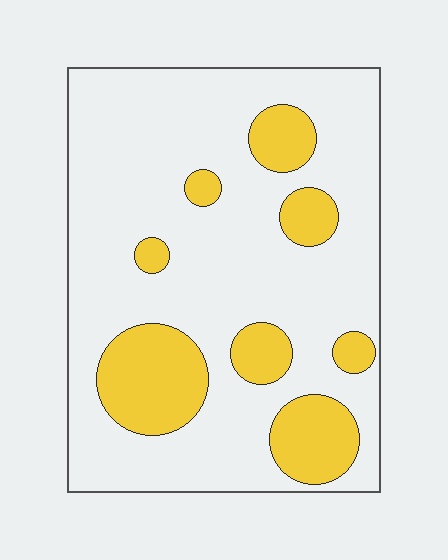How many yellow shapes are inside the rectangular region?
8.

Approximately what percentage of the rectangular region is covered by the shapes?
Approximately 20%.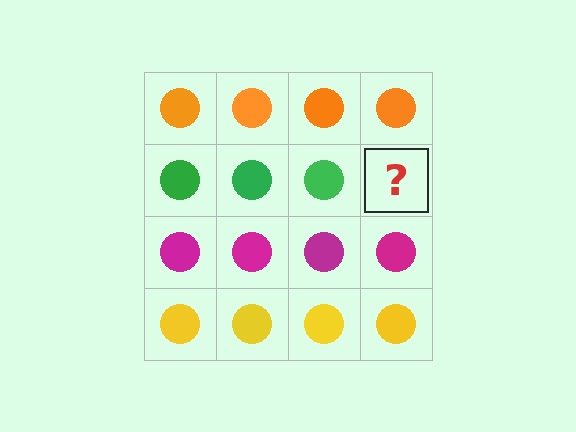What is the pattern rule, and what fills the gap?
The rule is that each row has a consistent color. The gap should be filled with a green circle.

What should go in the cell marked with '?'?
The missing cell should contain a green circle.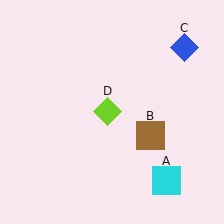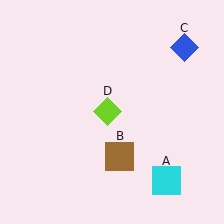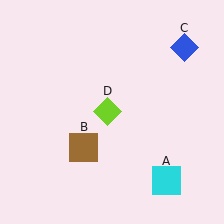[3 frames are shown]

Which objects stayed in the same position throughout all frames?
Cyan square (object A) and blue diamond (object C) and lime diamond (object D) remained stationary.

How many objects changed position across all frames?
1 object changed position: brown square (object B).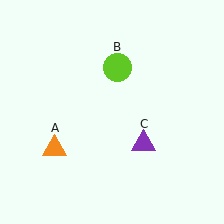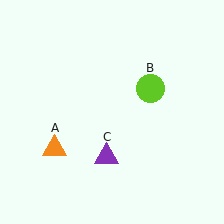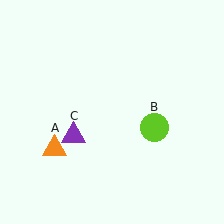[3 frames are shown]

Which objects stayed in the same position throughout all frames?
Orange triangle (object A) remained stationary.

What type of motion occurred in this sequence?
The lime circle (object B), purple triangle (object C) rotated clockwise around the center of the scene.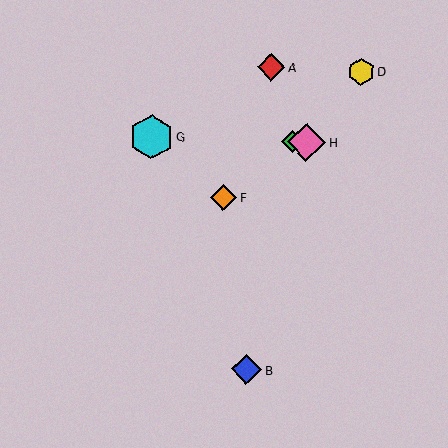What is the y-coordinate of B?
Object B is at y≈370.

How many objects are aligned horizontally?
4 objects (C, E, G, H) are aligned horizontally.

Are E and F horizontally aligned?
No, E is at y≈137 and F is at y≈197.